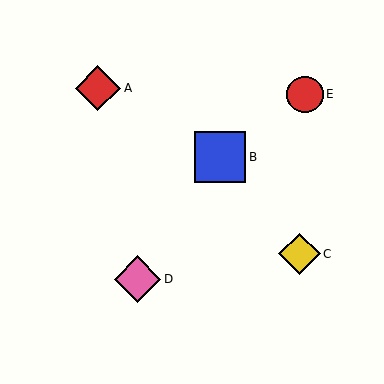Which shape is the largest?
The blue square (labeled B) is the largest.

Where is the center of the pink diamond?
The center of the pink diamond is at (137, 279).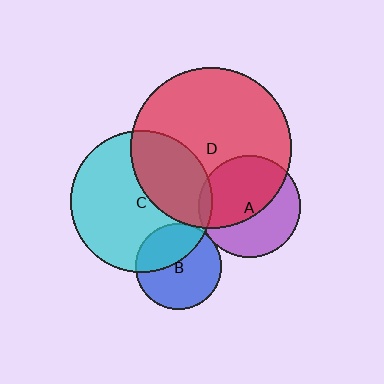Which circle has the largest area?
Circle D (red).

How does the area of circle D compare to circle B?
Approximately 3.5 times.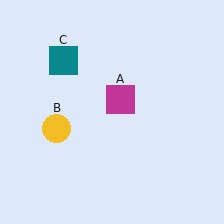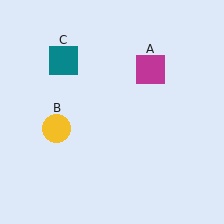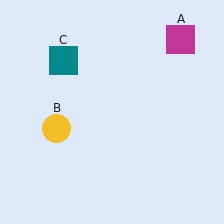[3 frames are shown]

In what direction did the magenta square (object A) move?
The magenta square (object A) moved up and to the right.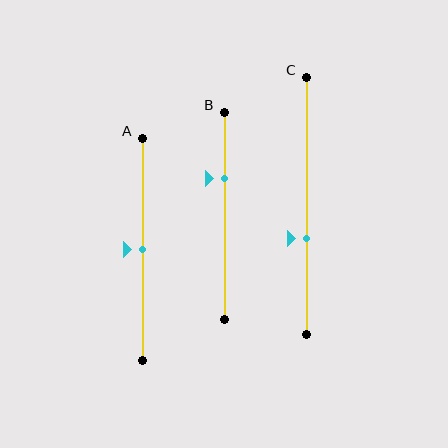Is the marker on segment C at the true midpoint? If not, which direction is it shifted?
No, the marker on segment C is shifted downward by about 13% of the segment length.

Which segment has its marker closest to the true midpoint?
Segment A has its marker closest to the true midpoint.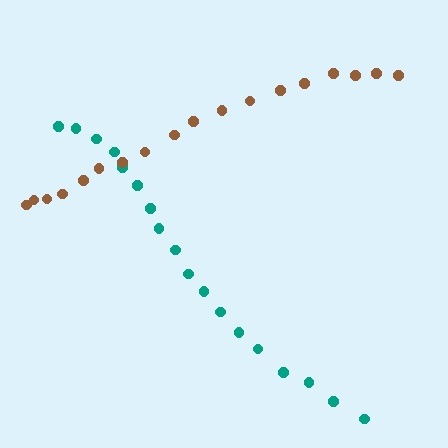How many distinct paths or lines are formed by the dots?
There are 2 distinct paths.